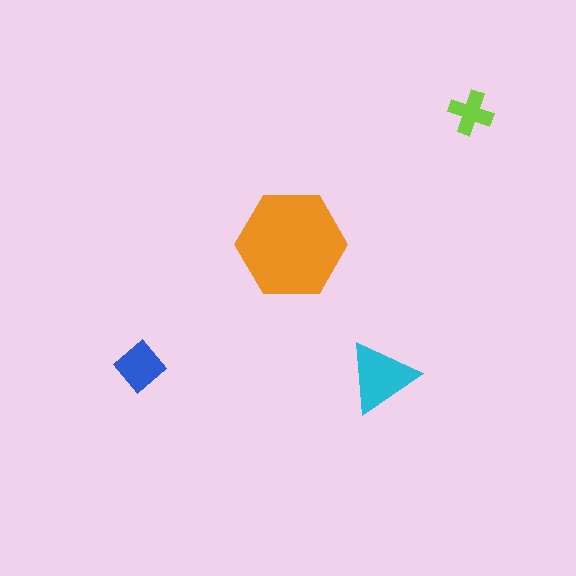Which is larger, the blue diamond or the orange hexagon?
The orange hexagon.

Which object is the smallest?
The lime cross.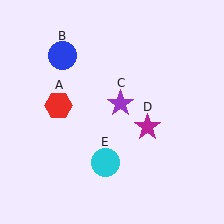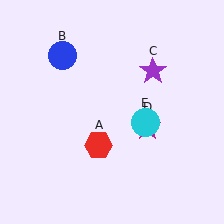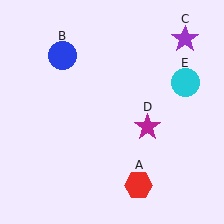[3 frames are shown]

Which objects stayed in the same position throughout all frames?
Blue circle (object B) and magenta star (object D) remained stationary.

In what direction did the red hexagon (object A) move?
The red hexagon (object A) moved down and to the right.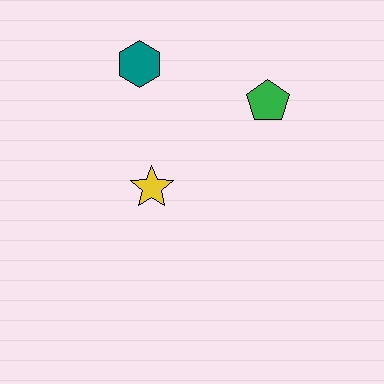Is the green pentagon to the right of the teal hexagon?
Yes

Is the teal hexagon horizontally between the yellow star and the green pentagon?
No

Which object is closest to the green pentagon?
The teal hexagon is closest to the green pentagon.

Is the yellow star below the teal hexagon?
Yes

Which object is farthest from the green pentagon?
The yellow star is farthest from the green pentagon.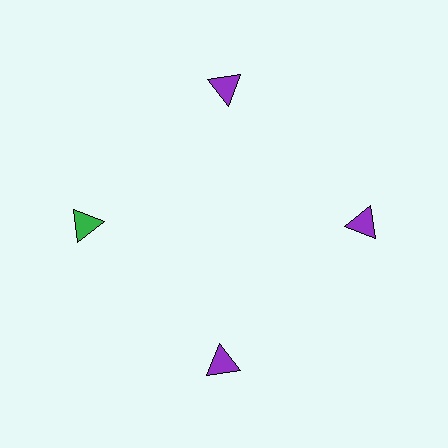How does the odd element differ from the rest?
It has a different color: green instead of purple.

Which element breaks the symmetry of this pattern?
The green triangle at roughly the 9 o'clock position breaks the symmetry. All other shapes are purple triangles.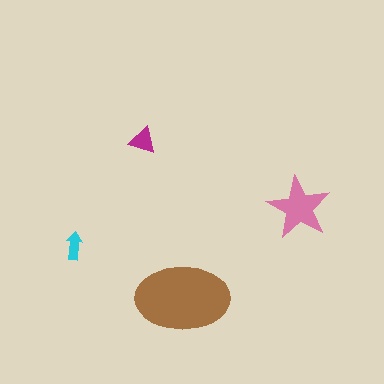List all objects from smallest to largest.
The cyan arrow, the magenta triangle, the pink star, the brown ellipse.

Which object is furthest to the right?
The pink star is rightmost.